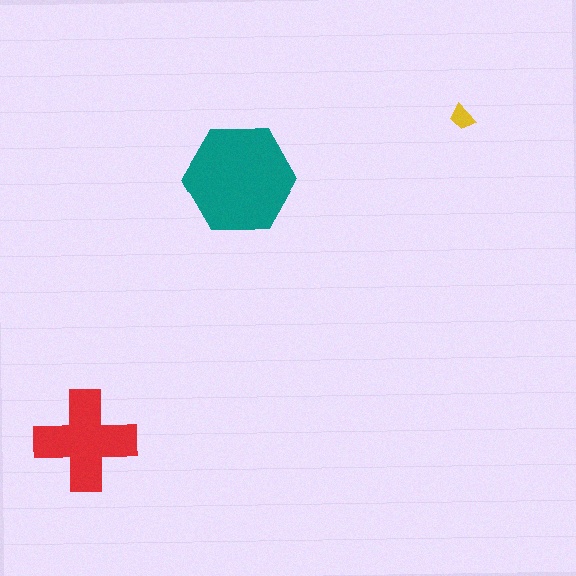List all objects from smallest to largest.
The yellow trapezoid, the red cross, the teal hexagon.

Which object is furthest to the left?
The red cross is leftmost.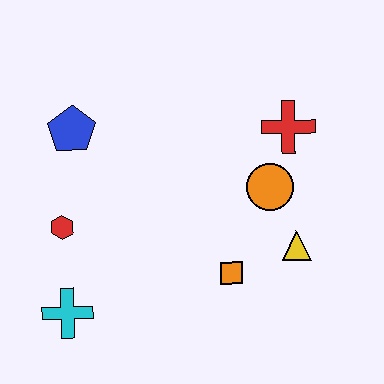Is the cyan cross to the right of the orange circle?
No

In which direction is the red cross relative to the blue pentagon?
The red cross is to the right of the blue pentagon.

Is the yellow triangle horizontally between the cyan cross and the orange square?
No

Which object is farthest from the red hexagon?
The red cross is farthest from the red hexagon.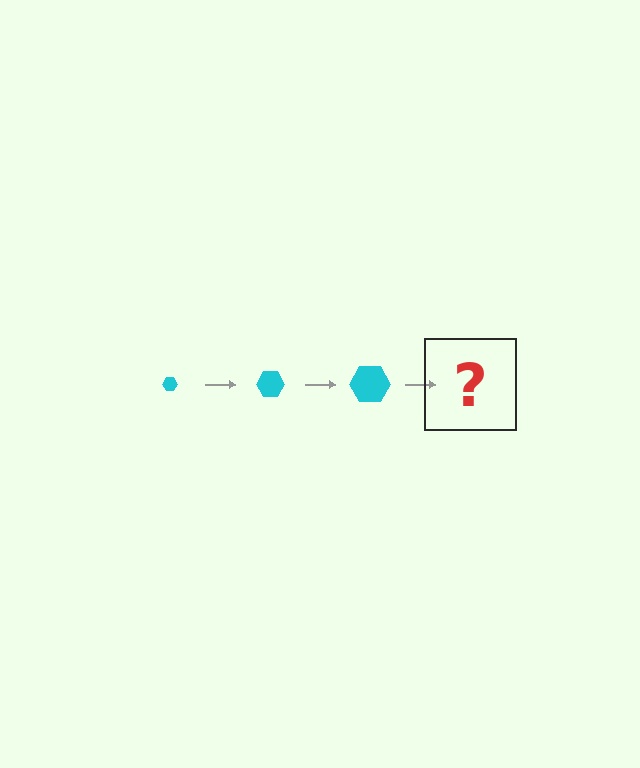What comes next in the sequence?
The next element should be a cyan hexagon, larger than the previous one.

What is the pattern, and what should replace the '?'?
The pattern is that the hexagon gets progressively larger each step. The '?' should be a cyan hexagon, larger than the previous one.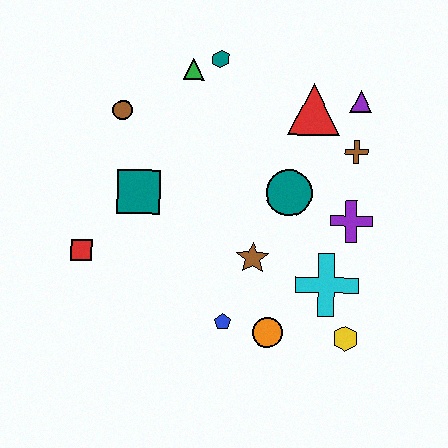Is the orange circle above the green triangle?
No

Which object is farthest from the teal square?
The yellow hexagon is farthest from the teal square.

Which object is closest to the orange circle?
The blue pentagon is closest to the orange circle.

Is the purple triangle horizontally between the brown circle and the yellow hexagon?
No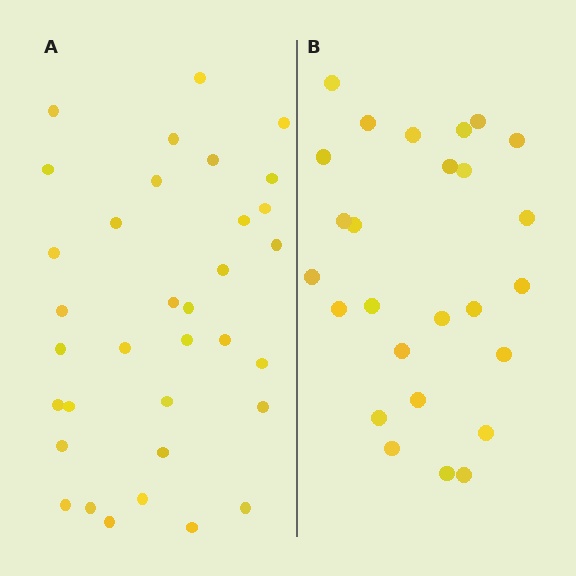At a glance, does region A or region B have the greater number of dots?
Region A (the left region) has more dots.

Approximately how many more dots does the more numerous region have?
Region A has roughly 8 or so more dots than region B.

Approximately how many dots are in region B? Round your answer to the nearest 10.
About 30 dots. (The exact count is 26, which rounds to 30.)